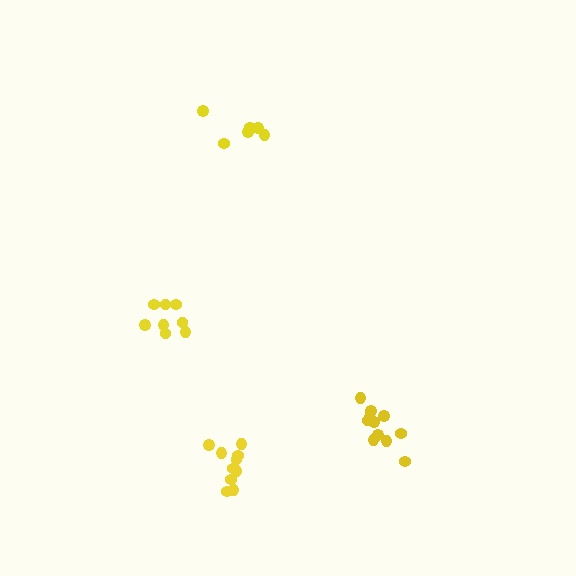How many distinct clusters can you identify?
There are 4 distinct clusters.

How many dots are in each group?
Group 1: 11 dots, Group 2: 6 dots, Group 3: 10 dots, Group 4: 8 dots (35 total).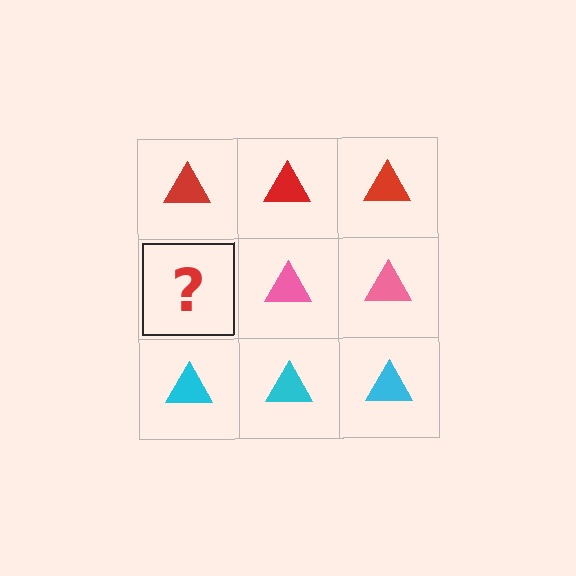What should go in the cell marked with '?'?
The missing cell should contain a pink triangle.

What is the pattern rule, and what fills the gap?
The rule is that each row has a consistent color. The gap should be filled with a pink triangle.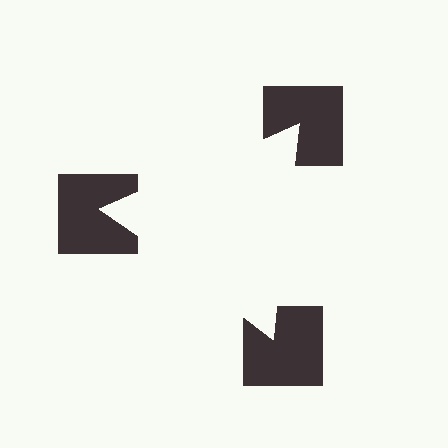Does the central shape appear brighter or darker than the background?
It typically appears slightly brighter than the background, even though no actual brightness change is drawn.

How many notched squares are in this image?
There are 3 — one at each vertex of the illusory triangle.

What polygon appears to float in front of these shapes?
An illusory triangle — its edges are inferred from the aligned wedge cuts in the notched squares, not physically drawn.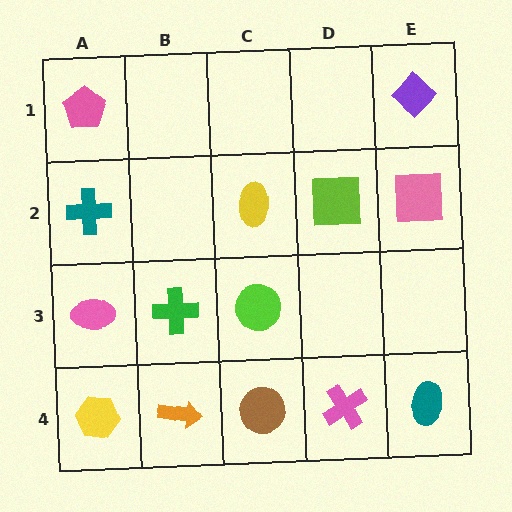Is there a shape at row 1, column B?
No, that cell is empty.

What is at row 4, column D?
A pink cross.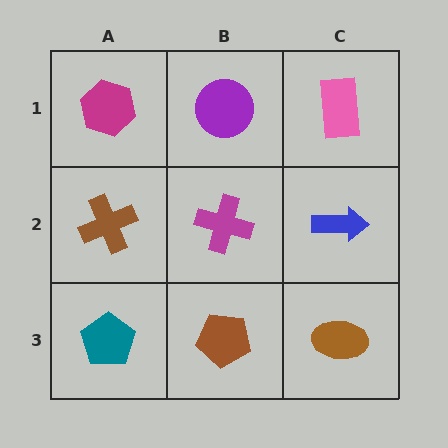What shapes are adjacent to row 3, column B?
A magenta cross (row 2, column B), a teal pentagon (row 3, column A), a brown ellipse (row 3, column C).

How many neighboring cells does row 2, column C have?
3.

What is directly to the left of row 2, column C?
A magenta cross.